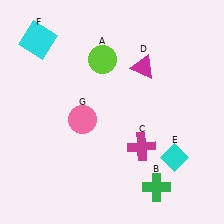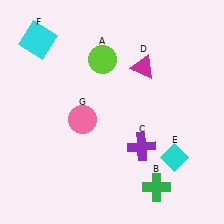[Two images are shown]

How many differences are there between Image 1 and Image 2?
There is 1 difference between the two images.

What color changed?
The cross (C) changed from magenta in Image 1 to purple in Image 2.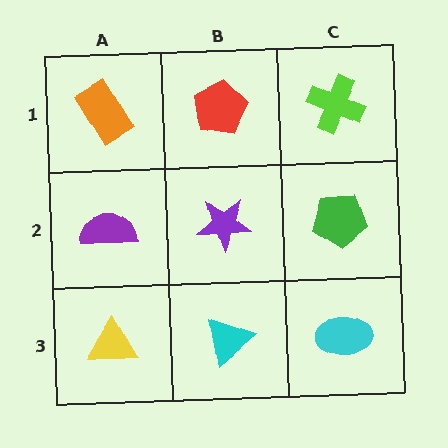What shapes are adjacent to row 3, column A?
A purple semicircle (row 2, column A), a cyan triangle (row 3, column B).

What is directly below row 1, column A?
A purple semicircle.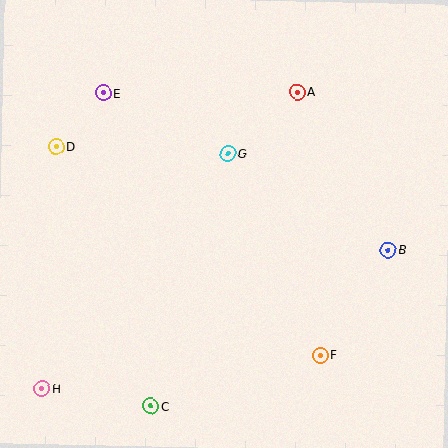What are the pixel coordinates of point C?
Point C is at (151, 406).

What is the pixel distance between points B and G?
The distance between B and G is 187 pixels.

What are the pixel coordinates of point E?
Point E is at (103, 93).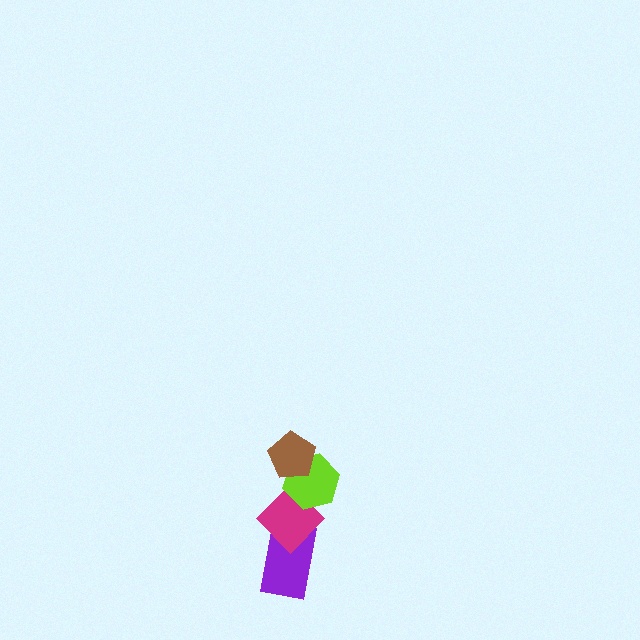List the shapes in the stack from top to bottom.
From top to bottom: the brown pentagon, the lime hexagon, the magenta diamond, the purple rectangle.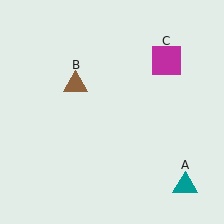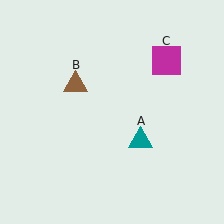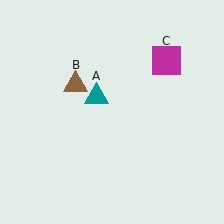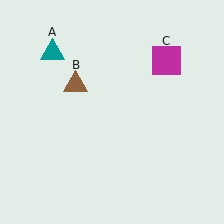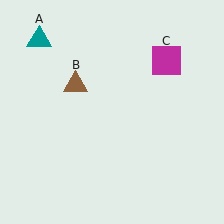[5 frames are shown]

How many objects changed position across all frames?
1 object changed position: teal triangle (object A).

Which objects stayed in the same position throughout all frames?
Brown triangle (object B) and magenta square (object C) remained stationary.